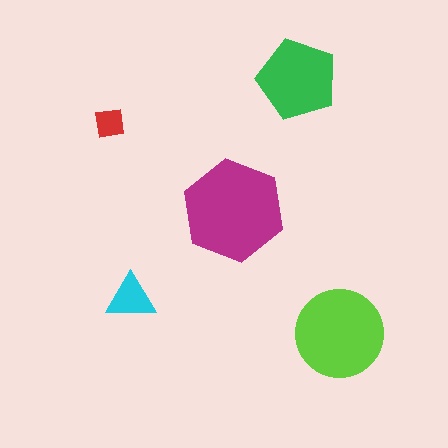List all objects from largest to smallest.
The magenta hexagon, the lime circle, the green pentagon, the cyan triangle, the red square.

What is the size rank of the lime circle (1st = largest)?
2nd.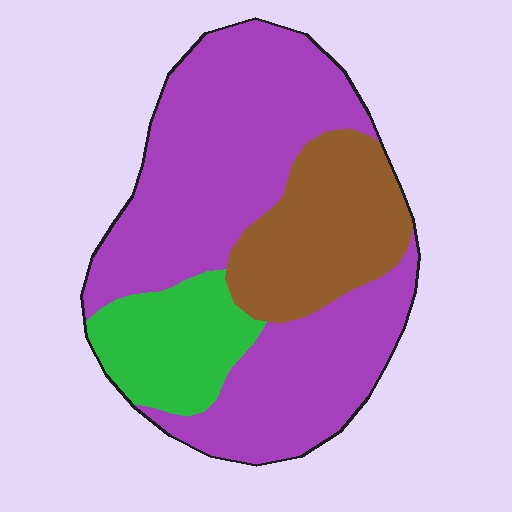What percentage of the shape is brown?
Brown takes up between a sixth and a third of the shape.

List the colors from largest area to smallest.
From largest to smallest: purple, brown, green.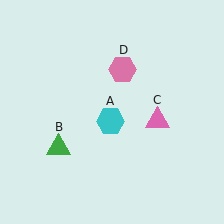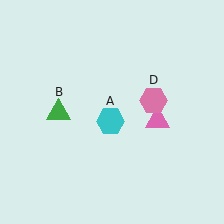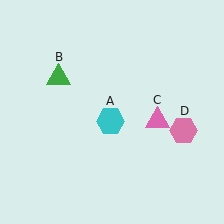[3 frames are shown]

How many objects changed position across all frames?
2 objects changed position: green triangle (object B), pink hexagon (object D).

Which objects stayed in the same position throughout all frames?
Cyan hexagon (object A) and pink triangle (object C) remained stationary.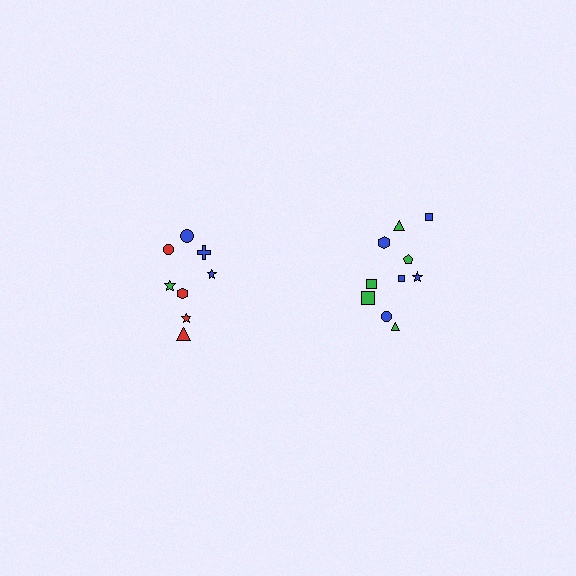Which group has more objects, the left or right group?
The right group.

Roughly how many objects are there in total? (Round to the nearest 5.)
Roughly 20 objects in total.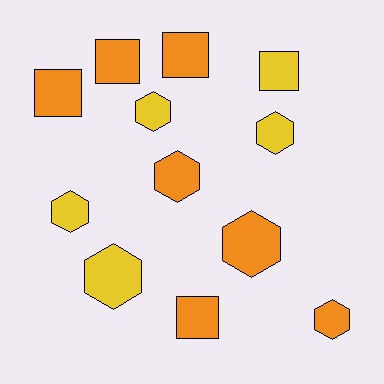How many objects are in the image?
There are 12 objects.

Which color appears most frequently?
Orange, with 7 objects.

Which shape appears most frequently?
Hexagon, with 7 objects.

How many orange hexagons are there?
There are 3 orange hexagons.